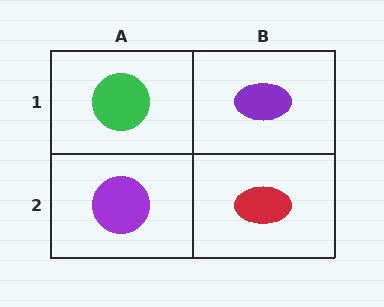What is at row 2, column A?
A purple circle.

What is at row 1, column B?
A purple ellipse.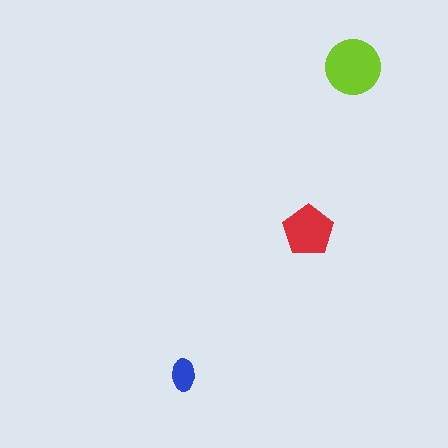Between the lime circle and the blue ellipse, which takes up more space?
The lime circle.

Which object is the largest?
The lime circle.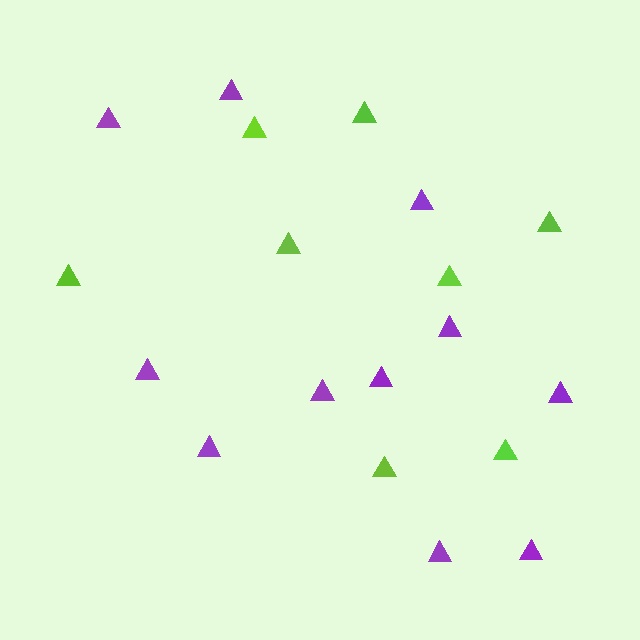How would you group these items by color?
There are 2 groups: one group of lime triangles (8) and one group of purple triangles (11).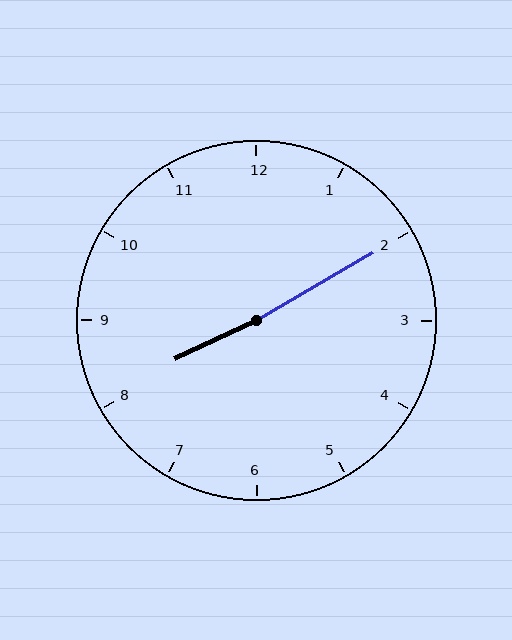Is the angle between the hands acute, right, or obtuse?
It is obtuse.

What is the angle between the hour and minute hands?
Approximately 175 degrees.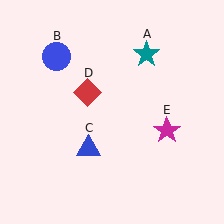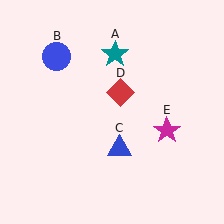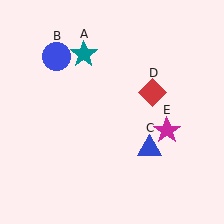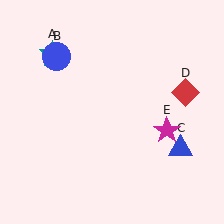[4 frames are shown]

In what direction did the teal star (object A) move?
The teal star (object A) moved left.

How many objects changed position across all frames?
3 objects changed position: teal star (object A), blue triangle (object C), red diamond (object D).